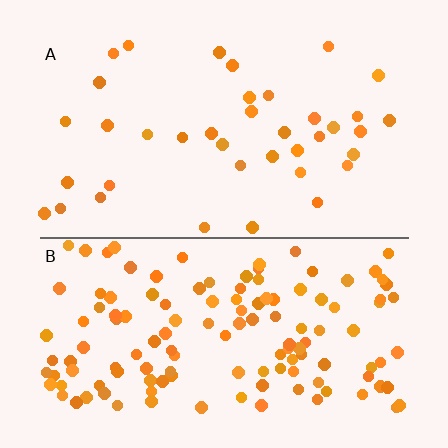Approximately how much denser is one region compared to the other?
Approximately 3.4× — region B over region A.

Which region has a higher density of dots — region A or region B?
B (the bottom).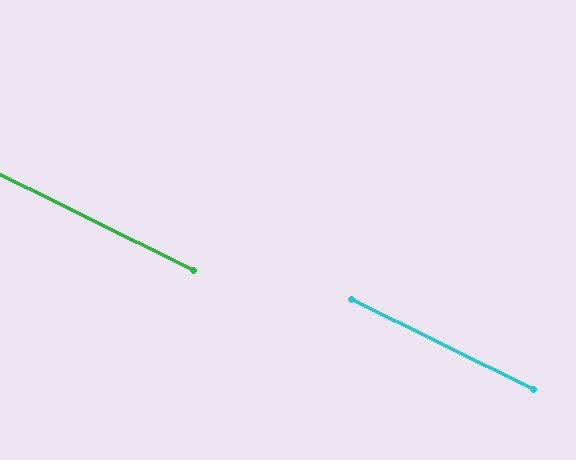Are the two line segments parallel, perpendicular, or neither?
Parallel — their directions differ by only 0.1°.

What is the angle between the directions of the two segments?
Approximately 0 degrees.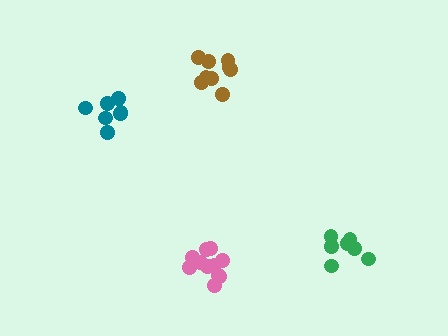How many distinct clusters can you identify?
There are 4 distinct clusters.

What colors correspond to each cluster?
The clusters are colored: pink, brown, teal, green.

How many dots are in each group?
Group 1: 12 dots, Group 2: 9 dots, Group 3: 7 dots, Group 4: 7 dots (35 total).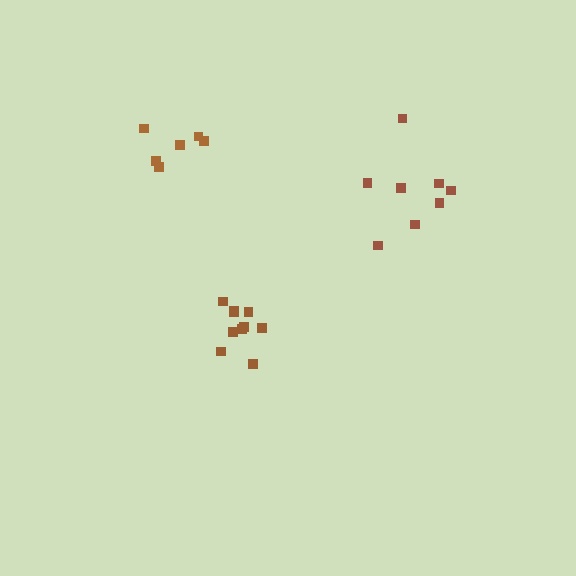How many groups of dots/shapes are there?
There are 3 groups.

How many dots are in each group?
Group 1: 8 dots, Group 2: 10 dots, Group 3: 6 dots (24 total).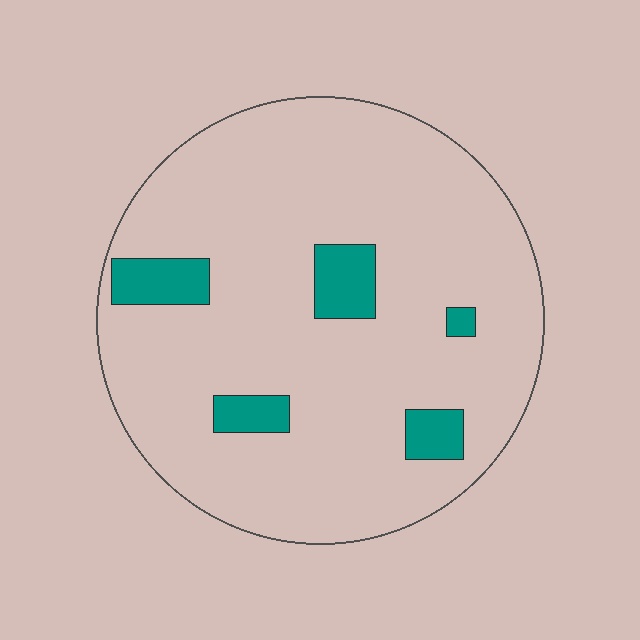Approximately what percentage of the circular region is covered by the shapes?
Approximately 10%.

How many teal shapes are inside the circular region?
5.